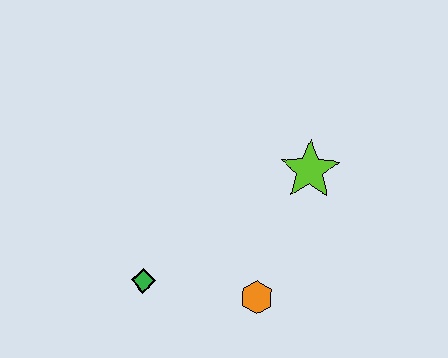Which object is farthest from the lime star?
The green diamond is farthest from the lime star.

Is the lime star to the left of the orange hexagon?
No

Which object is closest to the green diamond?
The orange hexagon is closest to the green diamond.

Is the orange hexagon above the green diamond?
No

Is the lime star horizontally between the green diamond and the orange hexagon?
No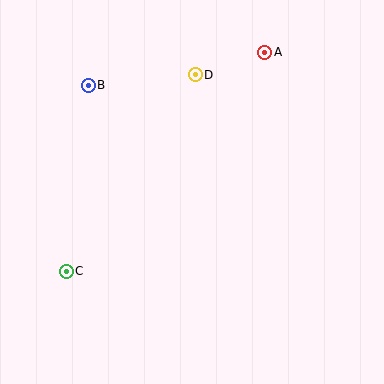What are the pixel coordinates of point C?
Point C is at (66, 271).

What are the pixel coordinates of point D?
Point D is at (195, 75).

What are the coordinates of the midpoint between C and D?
The midpoint between C and D is at (131, 173).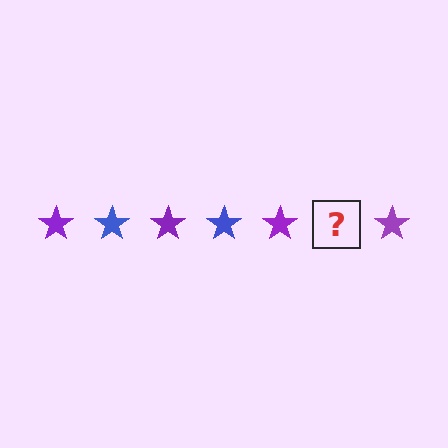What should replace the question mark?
The question mark should be replaced with a blue star.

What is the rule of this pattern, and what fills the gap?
The rule is that the pattern cycles through purple, blue stars. The gap should be filled with a blue star.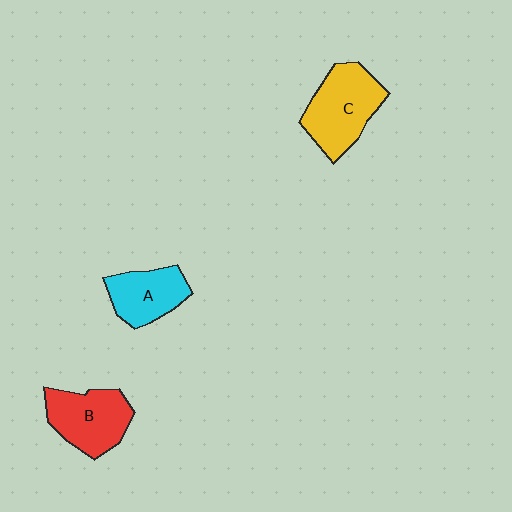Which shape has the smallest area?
Shape A (cyan).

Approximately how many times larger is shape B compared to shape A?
Approximately 1.2 times.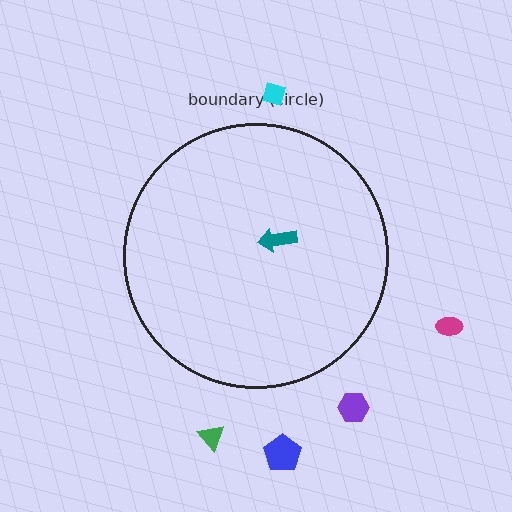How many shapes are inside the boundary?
1 inside, 5 outside.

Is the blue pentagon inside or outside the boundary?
Outside.